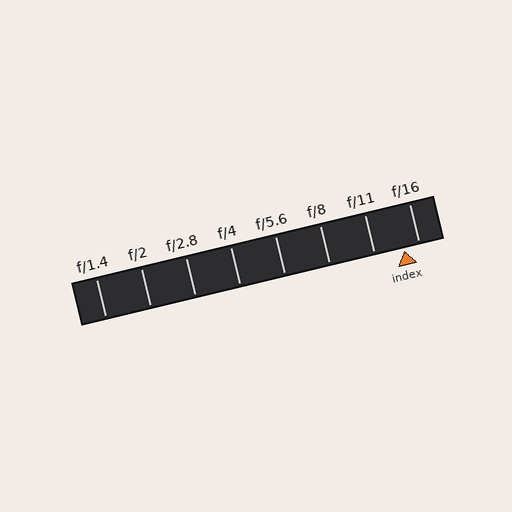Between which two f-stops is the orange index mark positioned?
The index mark is between f/11 and f/16.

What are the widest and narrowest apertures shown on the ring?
The widest aperture shown is f/1.4 and the narrowest is f/16.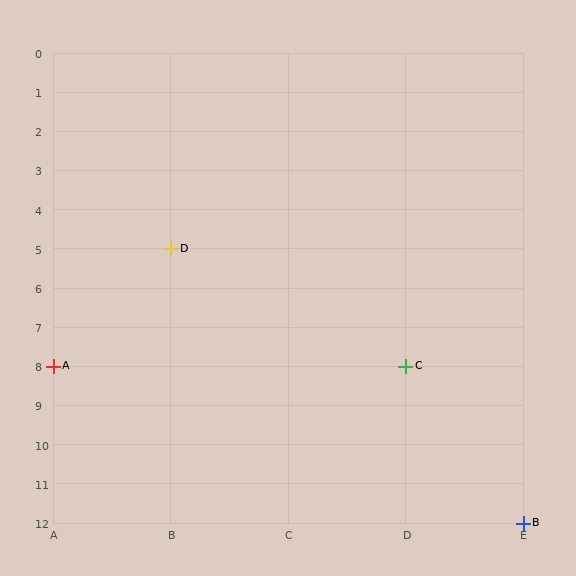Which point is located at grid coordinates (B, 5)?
Point D is at (B, 5).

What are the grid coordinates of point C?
Point C is at grid coordinates (D, 8).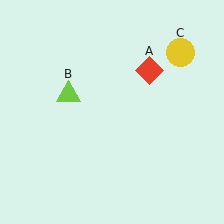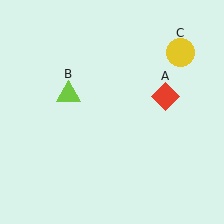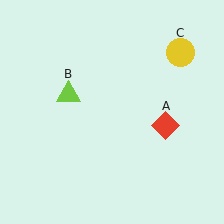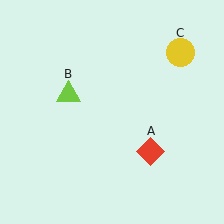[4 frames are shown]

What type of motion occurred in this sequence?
The red diamond (object A) rotated clockwise around the center of the scene.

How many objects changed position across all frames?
1 object changed position: red diamond (object A).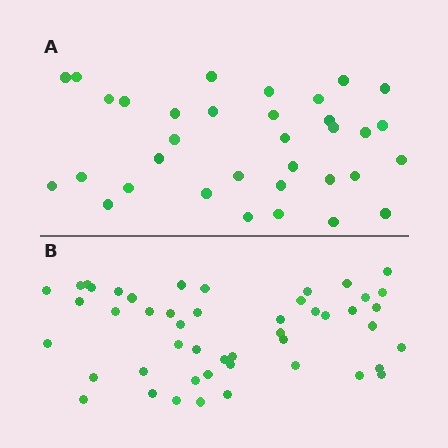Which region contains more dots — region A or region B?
Region B (the bottom region) has more dots.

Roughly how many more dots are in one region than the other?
Region B has approximately 15 more dots than region A.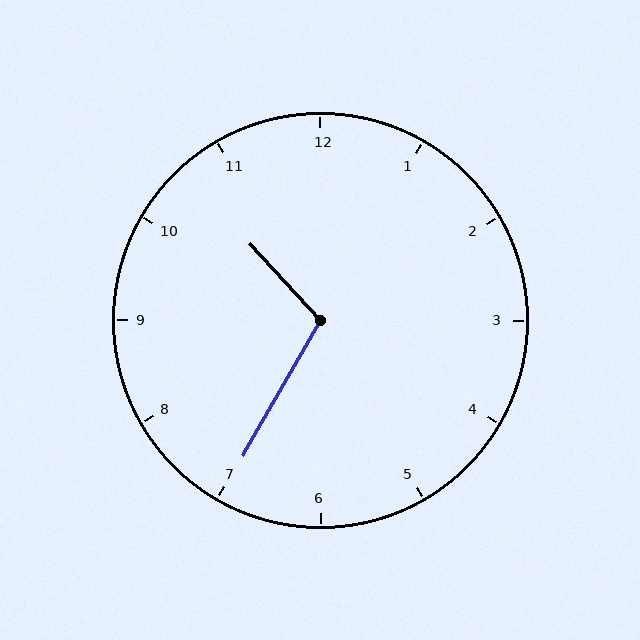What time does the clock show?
10:35.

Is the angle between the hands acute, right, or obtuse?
It is obtuse.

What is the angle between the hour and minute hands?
Approximately 108 degrees.